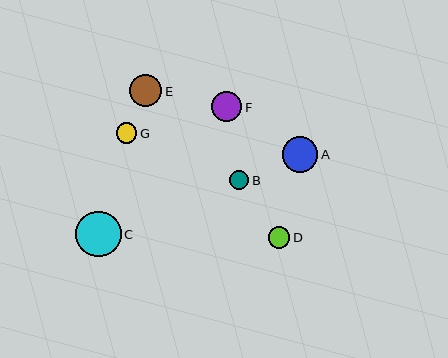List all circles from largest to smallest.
From largest to smallest: C, A, E, F, D, G, B.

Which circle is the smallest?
Circle B is the smallest with a size of approximately 19 pixels.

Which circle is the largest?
Circle C is the largest with a size of approximately 46 pixels.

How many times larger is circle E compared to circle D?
Circle E is approximately 1.5 times the size of circle D.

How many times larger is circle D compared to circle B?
Circle D is approximately 1.2 times the size of circle B.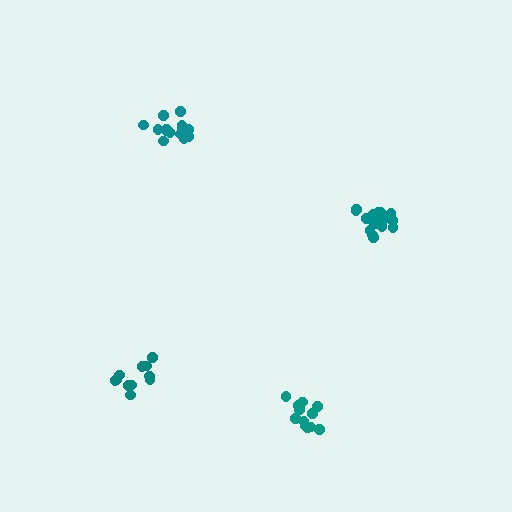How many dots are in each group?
Group 1: 13 dots, Group 2: 11 dots, Group 3: 14 dots, Group 4: 17 dots (55 total).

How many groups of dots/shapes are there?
There are 4 groups.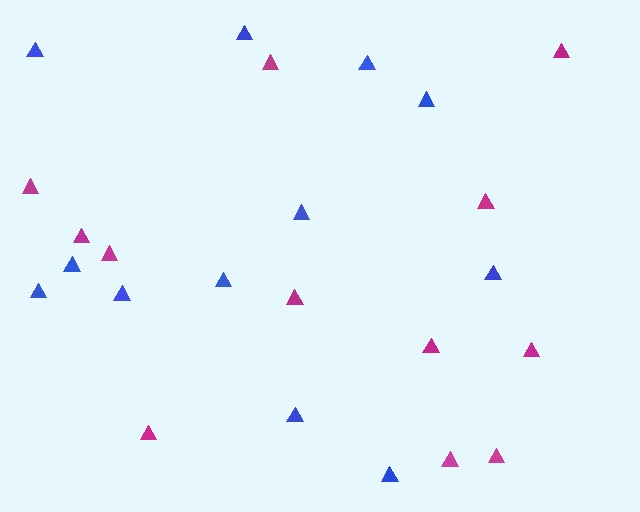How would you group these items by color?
There are 2 groups: one group of magenta triangles (12) and one group of blue triangles (12).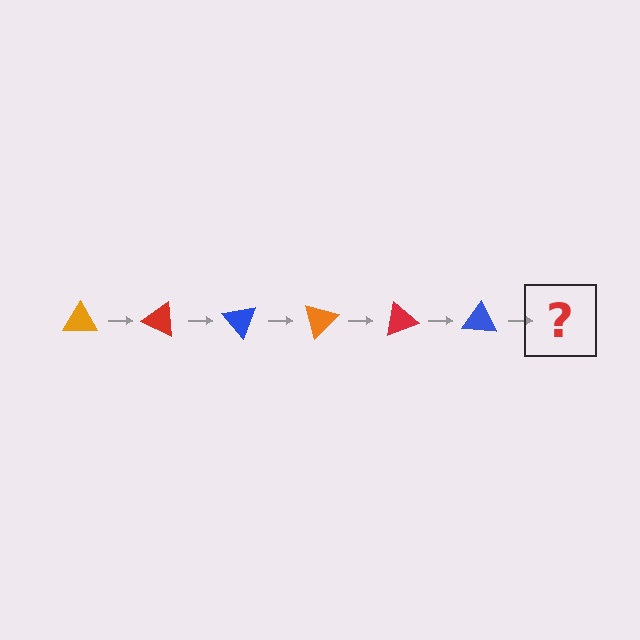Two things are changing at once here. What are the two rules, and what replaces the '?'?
The two rules are that it rotates 25 degrees each step and the color cycles through orange, red, and blue. The '?' should be an orange triangle, rotated 150 degrees from the start.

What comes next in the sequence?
The next element should be an orange triangle, rotated 150 degrees from the start.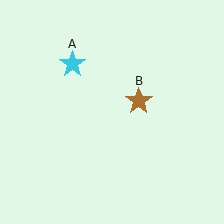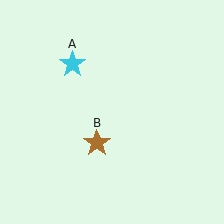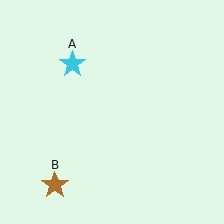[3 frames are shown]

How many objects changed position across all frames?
1 object changed position: brown star (object B).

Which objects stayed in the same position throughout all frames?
Cyan star (object A) remained stationary.